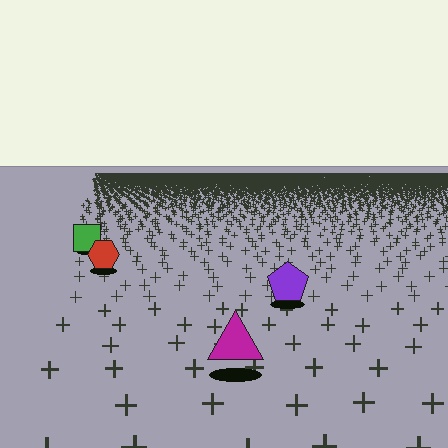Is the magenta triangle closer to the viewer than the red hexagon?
Yes. The magenta triangle is closer — you can tell from the texture gradient: the ground texture is coarser near it.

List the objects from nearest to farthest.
From nearest to farthest: the magenta triangle, the purple pentagon, the red hexagon, the green square.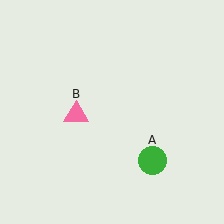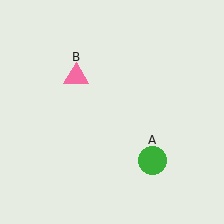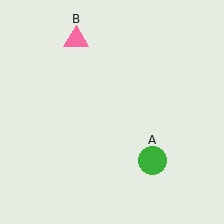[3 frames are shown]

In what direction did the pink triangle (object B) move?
The pink triangle (object B) moved up.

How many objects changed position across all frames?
1 object changed position: pink triangle (object B).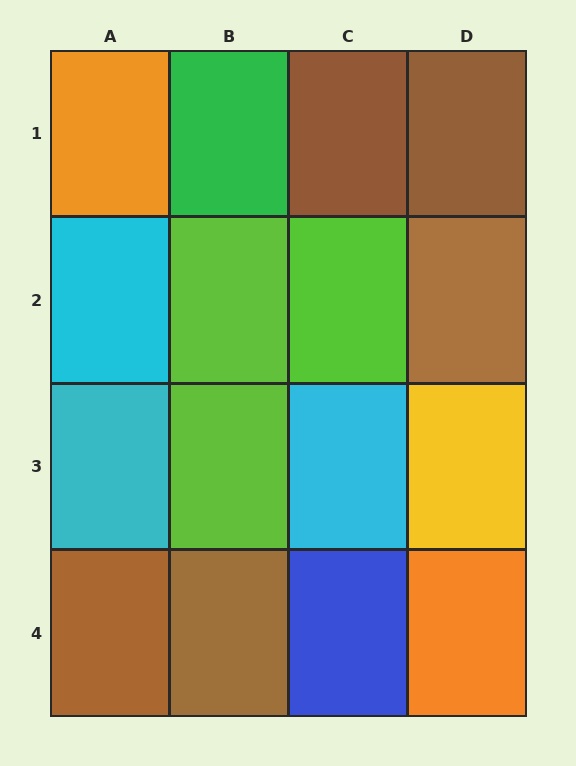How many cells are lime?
3 cells are lime.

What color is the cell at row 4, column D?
Orange.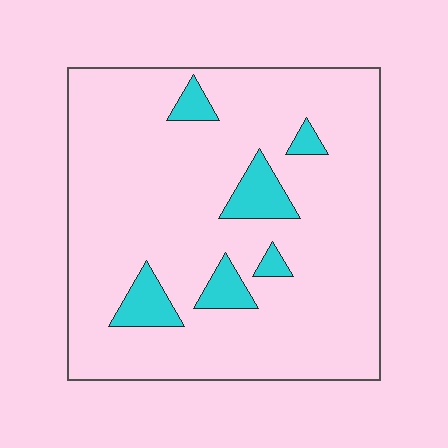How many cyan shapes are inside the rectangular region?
6.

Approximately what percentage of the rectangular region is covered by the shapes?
Approximately 10%.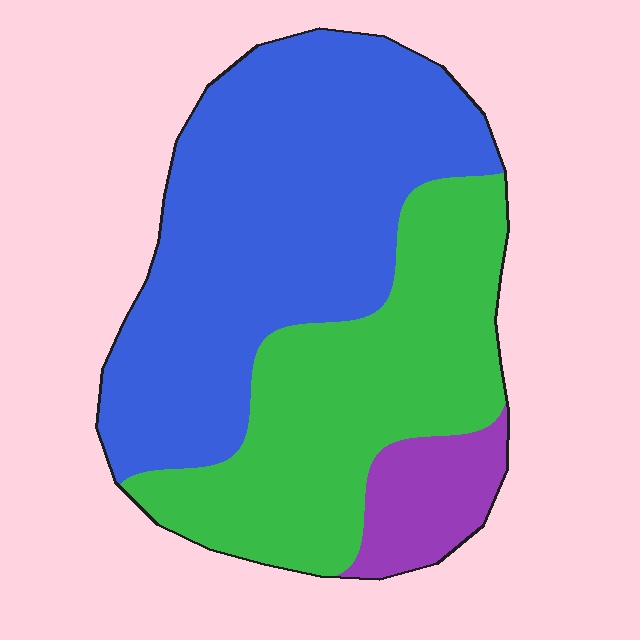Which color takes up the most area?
Blue, at roughly 55%.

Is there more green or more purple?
Green.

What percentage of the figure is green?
Green takes up between a third and a half of the figure.